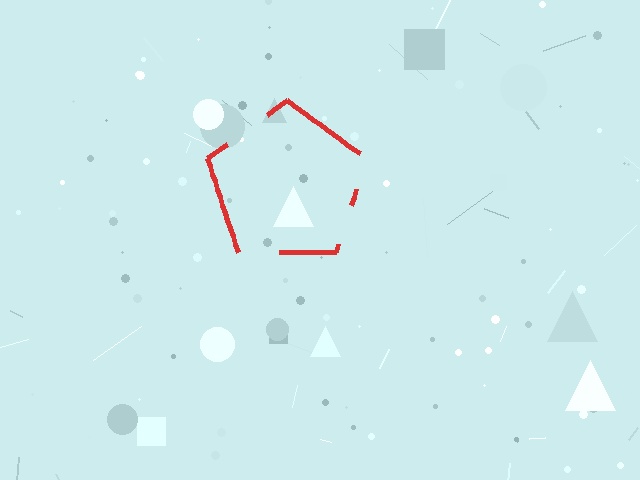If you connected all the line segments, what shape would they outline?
They would outline a pentagon.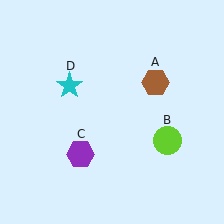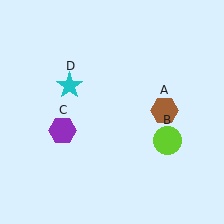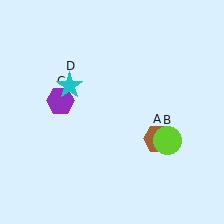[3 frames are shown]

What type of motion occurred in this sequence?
The brown hexagon (object A), purple hexagon (object C) rotated clockwise around the center of the scene.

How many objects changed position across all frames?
2 objects changed position: brown hexagon (object A), purple hexagon (object C).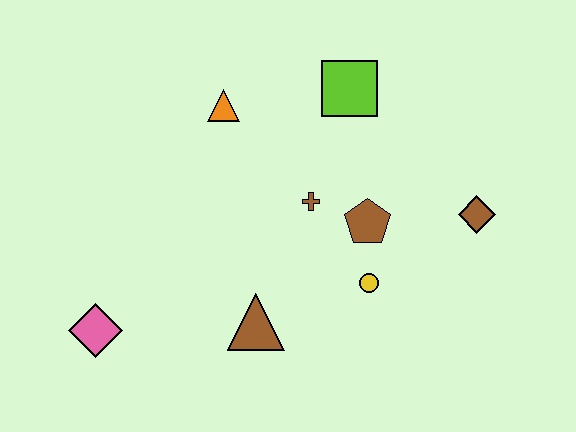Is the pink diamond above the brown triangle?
No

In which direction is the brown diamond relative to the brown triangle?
The brown diamond is to the right of the brown triangle.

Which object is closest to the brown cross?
The brown pentagon is closest to the brown cross.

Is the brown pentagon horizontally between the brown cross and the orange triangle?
No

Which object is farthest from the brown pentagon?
The pink diamond is farthest from the brown pentagon.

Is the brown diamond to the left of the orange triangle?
No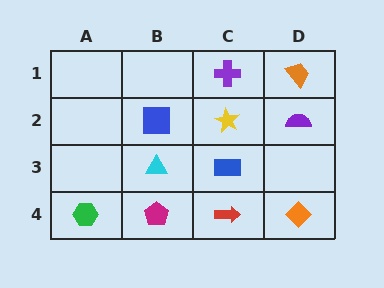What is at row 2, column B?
A blue square.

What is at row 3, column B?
A cyan triangle.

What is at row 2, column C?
A yellow star.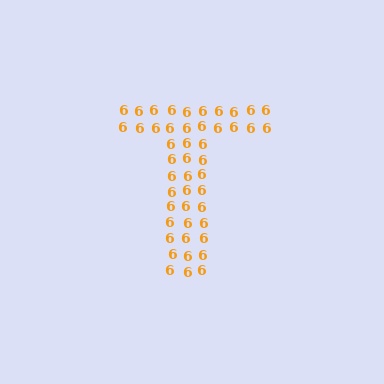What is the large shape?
The large shape is the letter T.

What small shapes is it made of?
It is made of small digit 6's.